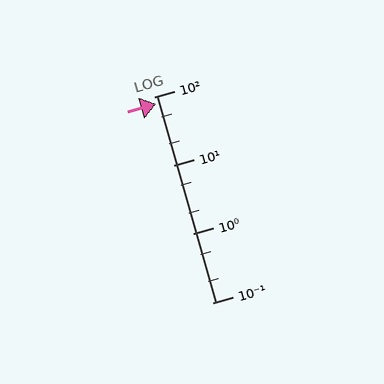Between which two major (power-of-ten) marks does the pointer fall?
The pointer is between 10 and 100.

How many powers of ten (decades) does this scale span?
The scale spans 3 decades, from 0.1 to 100.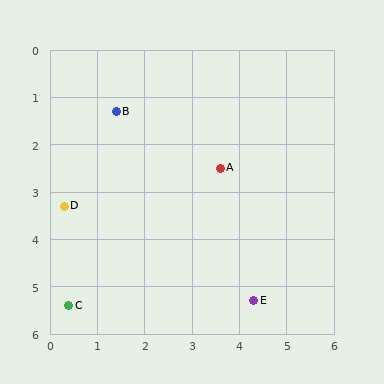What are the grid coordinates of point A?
Point A is at approximately (3.6, 2.5).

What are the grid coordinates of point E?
Point E is at approximately (4.3, 5.3).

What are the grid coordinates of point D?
Point D is at approximately (0.3, 3.3).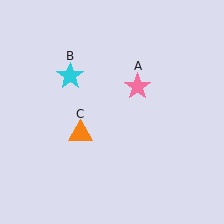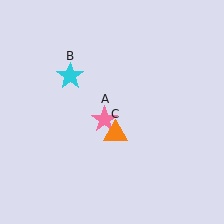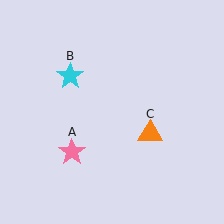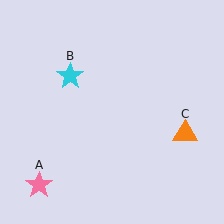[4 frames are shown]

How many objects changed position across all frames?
2 objects changed position: pink star (object A), orange triangle (object C).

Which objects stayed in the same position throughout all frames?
Cyan star (object B) remained stationary.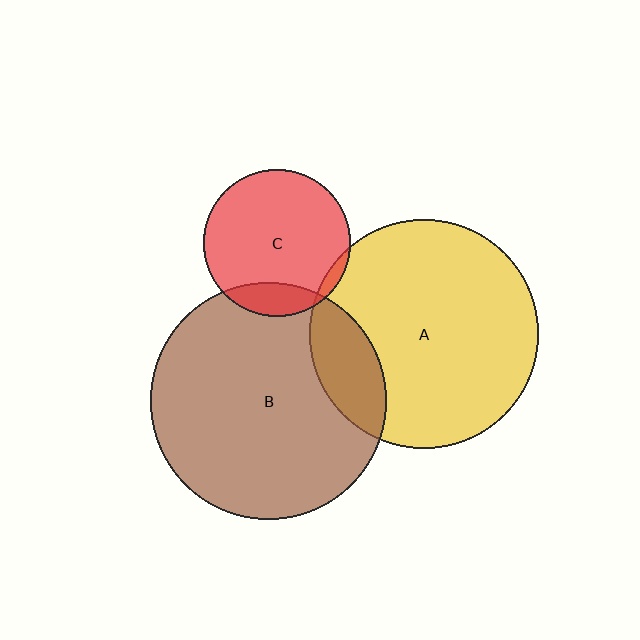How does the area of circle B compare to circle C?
Approximately 2.6 times.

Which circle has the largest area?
Circle B (brown).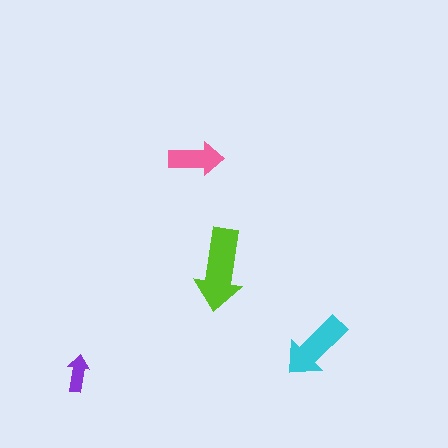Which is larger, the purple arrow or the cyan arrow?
The cyan one.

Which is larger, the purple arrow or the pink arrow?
The pink one.